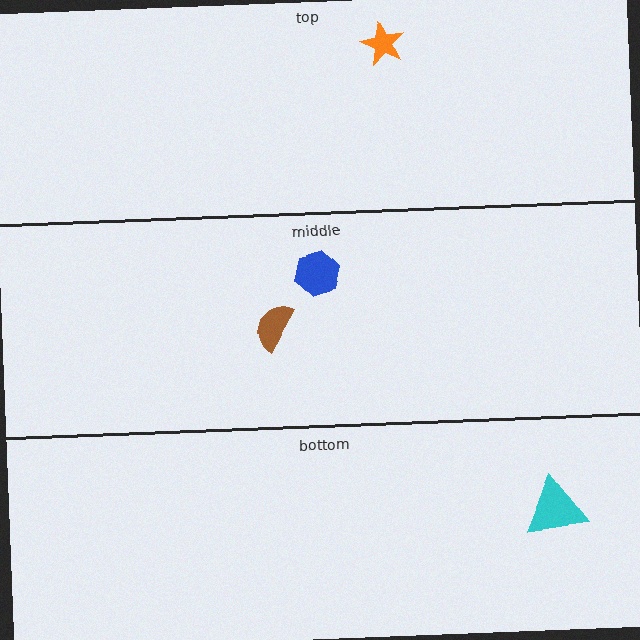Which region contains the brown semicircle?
The middle region.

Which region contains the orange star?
The top region.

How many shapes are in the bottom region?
1.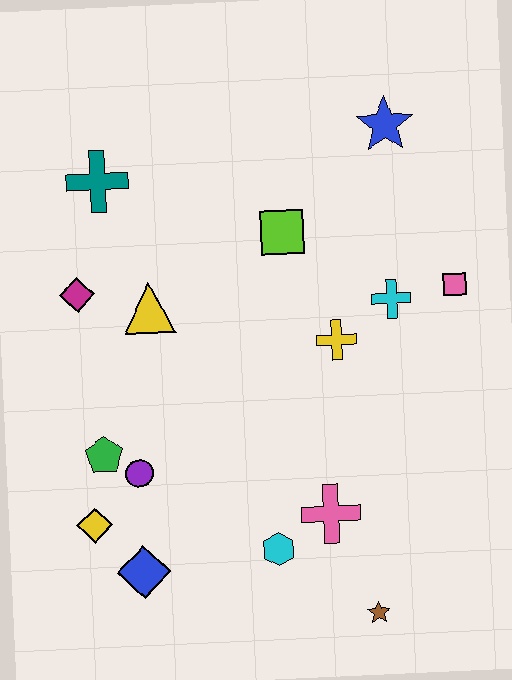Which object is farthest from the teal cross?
The brown star is farthest from the teal cross.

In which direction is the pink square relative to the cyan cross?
The pink square is to the right of the cyan cross.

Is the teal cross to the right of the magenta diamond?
Yes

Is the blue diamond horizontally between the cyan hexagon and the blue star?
No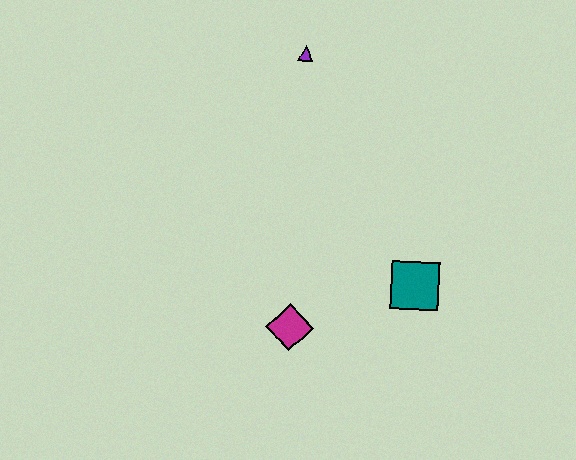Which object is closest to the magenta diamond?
The teal square is closest to the magenta diamond.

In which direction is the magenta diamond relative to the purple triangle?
The magenta diamond is below the purple triangle.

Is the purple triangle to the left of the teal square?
Yes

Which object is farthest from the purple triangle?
The magenta diamond is farthest from the purple triangle.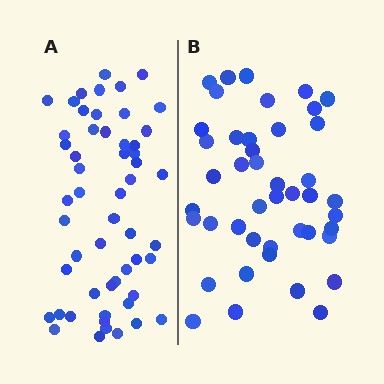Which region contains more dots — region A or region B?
Region A (the left region) has more dots.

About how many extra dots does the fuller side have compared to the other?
Region A has roughly 12 or so more dots than region B.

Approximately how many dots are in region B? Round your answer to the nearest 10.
About 40 dots. (The exact count is 44, which rounds to 40.)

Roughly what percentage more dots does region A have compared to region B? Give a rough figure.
About 25% more.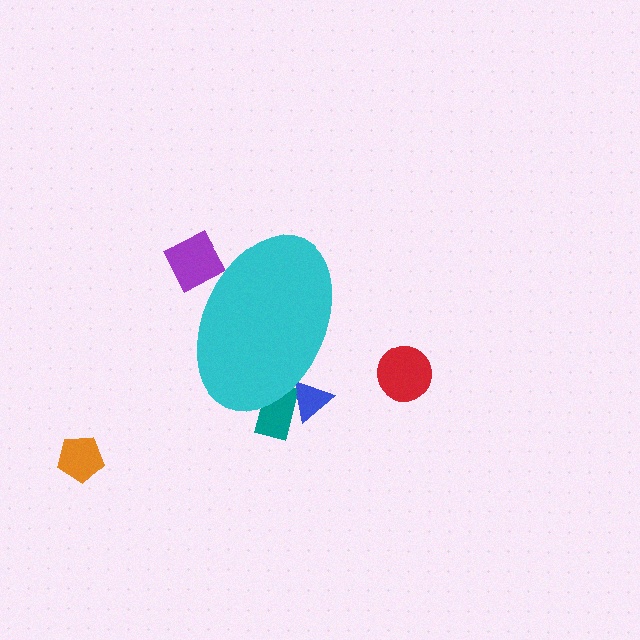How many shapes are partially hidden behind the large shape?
3 shapes are partially hidden.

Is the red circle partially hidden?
No, the red circle is fully visible.